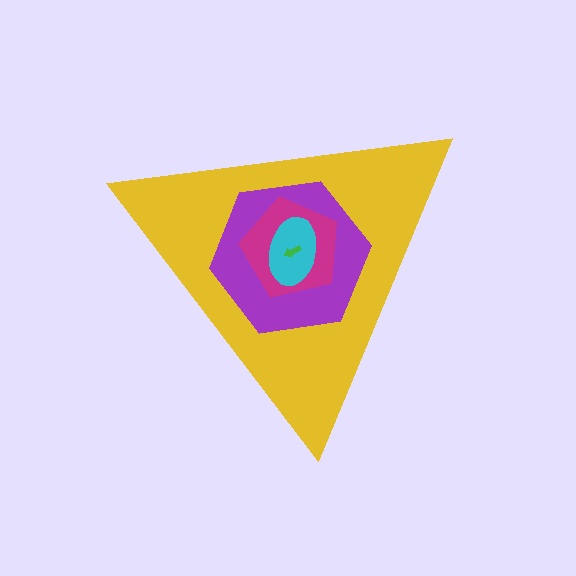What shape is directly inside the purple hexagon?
The magenta pentagon.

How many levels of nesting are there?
5.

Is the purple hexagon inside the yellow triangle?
Yes.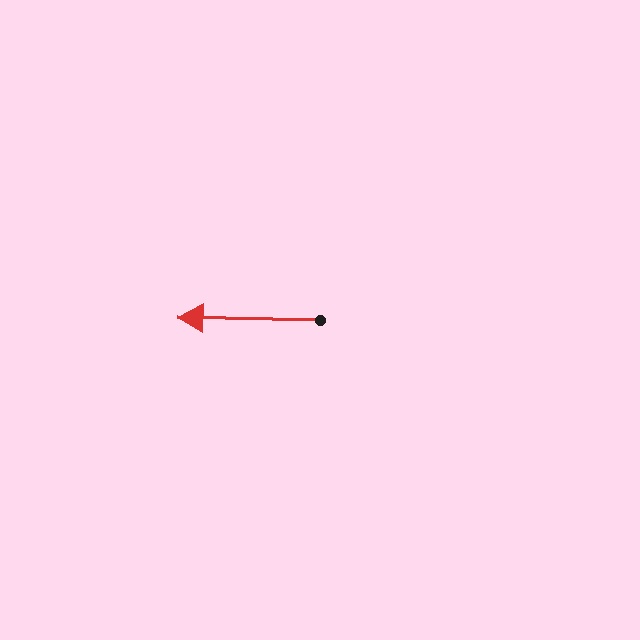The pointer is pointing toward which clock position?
Roughly 9 o'clock.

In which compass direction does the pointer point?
West.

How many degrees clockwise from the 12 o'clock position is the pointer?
Approximately 271 degrees.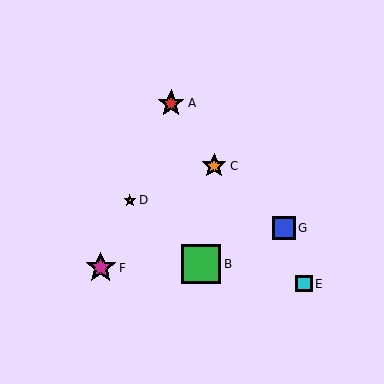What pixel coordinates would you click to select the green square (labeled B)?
Click at (201, 264) to select the green square B.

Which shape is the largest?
The green square (labeled B) is the largest.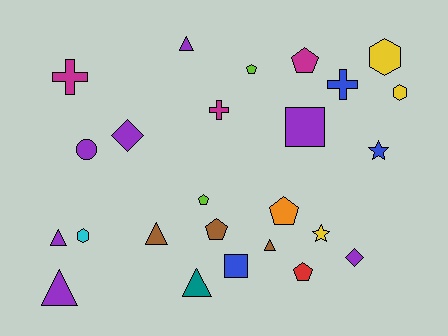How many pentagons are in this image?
There are 6 pentagons.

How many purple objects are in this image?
There are 7 purple objects.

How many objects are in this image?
There are 25 objects.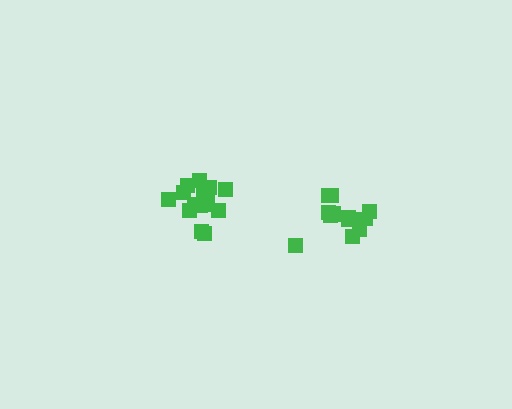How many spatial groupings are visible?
There are 2 spatial groupings.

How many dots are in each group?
Group 1: 15 dots, Group 2: 16 dots (31 total).